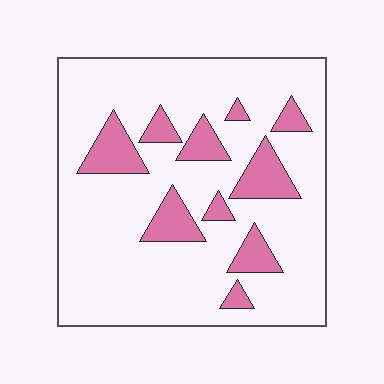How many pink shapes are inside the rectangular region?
10.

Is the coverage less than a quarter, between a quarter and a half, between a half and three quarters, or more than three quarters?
Less than a quarter.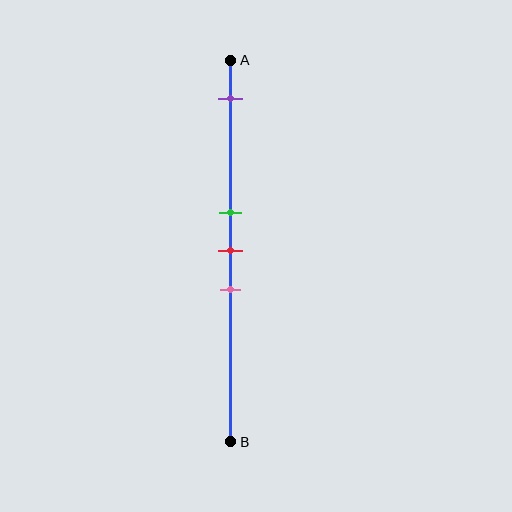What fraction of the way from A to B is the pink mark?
The pink mark is approximately 60% (0.6) of the way from A to B.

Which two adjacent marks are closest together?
The green and red marks are the closest adjacent pair.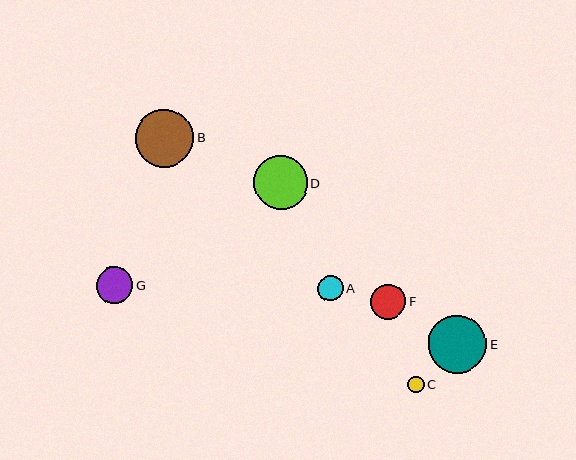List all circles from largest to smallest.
From largest to smallest: E, B, D, G, F, A, C.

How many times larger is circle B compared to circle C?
Circle B is approximately 3.5 times the size of circle C.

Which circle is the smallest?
Circle C is the smallest with a size of approximately 17 pixels.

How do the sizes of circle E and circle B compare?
Circle E and circle B are approximately the same size.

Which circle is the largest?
Circle E is the largest with a size of approximately 58 pixels.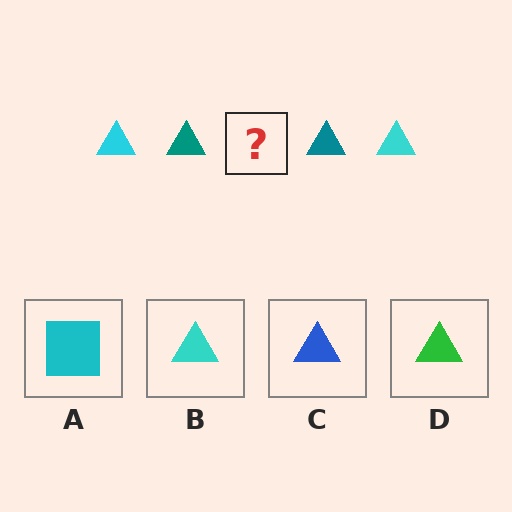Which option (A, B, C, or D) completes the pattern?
B.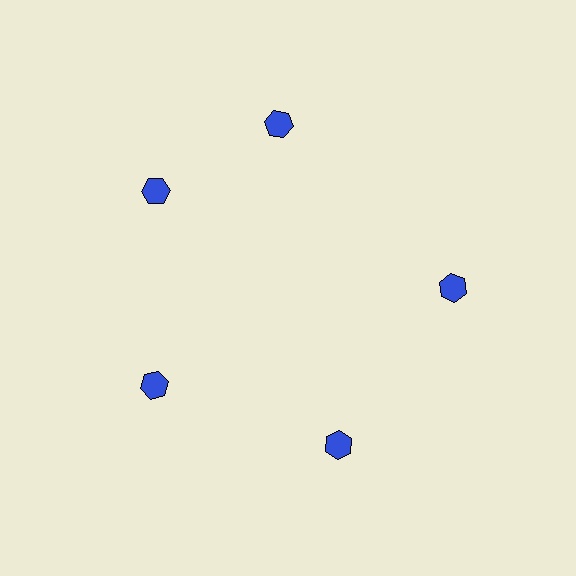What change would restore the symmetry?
The symmetry would be restored by rotating it back into even spacing with its neighbors so that all 5 hexagons sit at equal angles and equal distance from the center.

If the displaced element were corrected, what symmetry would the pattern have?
It would have 5-fold rotational symmetry — the pattern would map onto itself every 72 degrees.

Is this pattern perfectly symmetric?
No. The 5 blue hexagons are arranged in a ring, but one element near the 1 o'clock position is rotated out of alignment along the ring, breaking the 5-fold rotational symmetry.